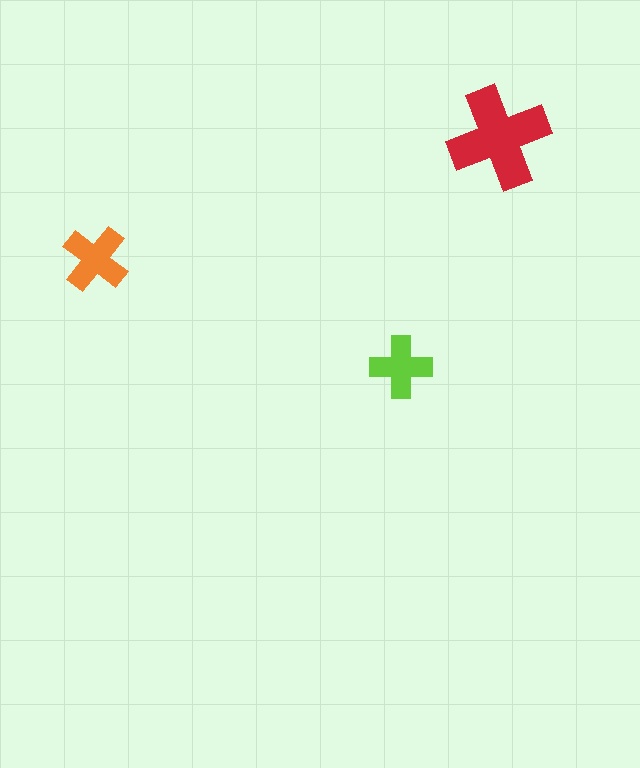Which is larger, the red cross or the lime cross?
The red one.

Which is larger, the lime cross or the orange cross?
The orange one.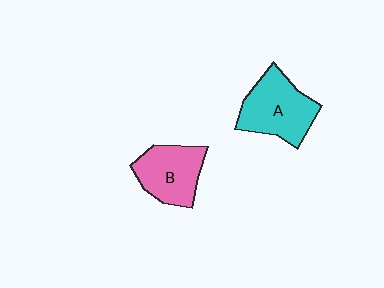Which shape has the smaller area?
Shape B (pink).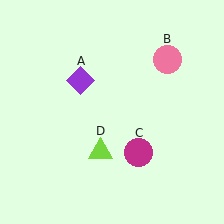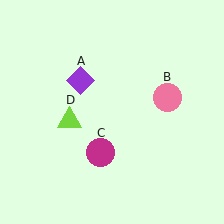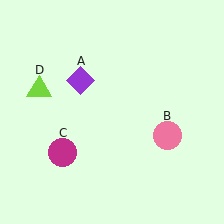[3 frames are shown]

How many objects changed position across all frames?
3 objects changed position: pink circle (object B), magenta circle (object C), lime triangle (object D).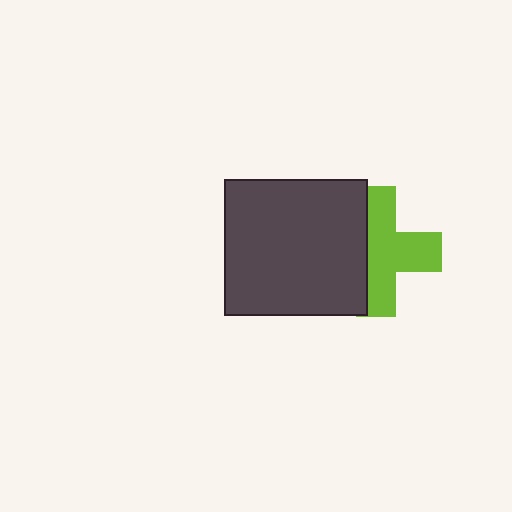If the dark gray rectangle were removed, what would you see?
You would see the complete lime cross.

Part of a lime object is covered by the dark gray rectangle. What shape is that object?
It is a cross.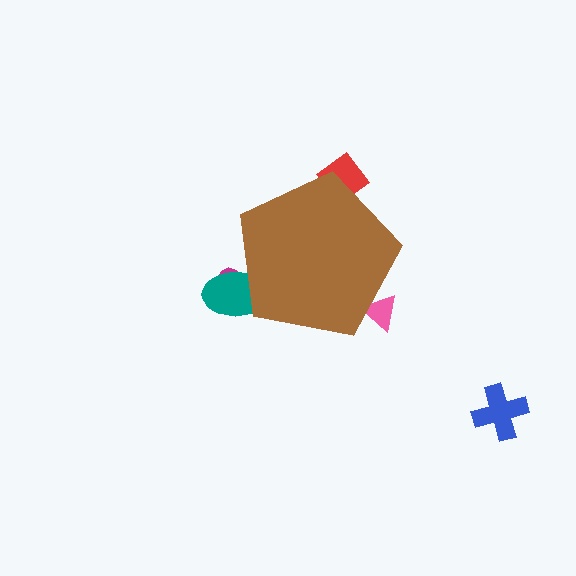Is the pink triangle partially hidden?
Yes, the pink triangle is partially hidden behind the brown pentagon.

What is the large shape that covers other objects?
A brown pentagon.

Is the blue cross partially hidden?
No, the blue cross is fully visible.